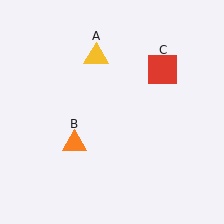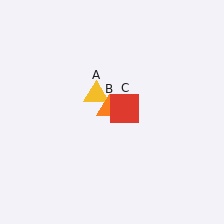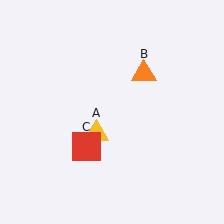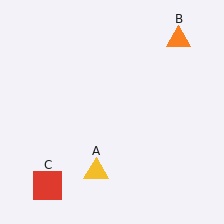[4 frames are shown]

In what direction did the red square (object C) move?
The red square (object C) moved down and to the left.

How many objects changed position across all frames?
3 objects changed position: yellow triangle (object A), orange triangle (object B), red square (object C).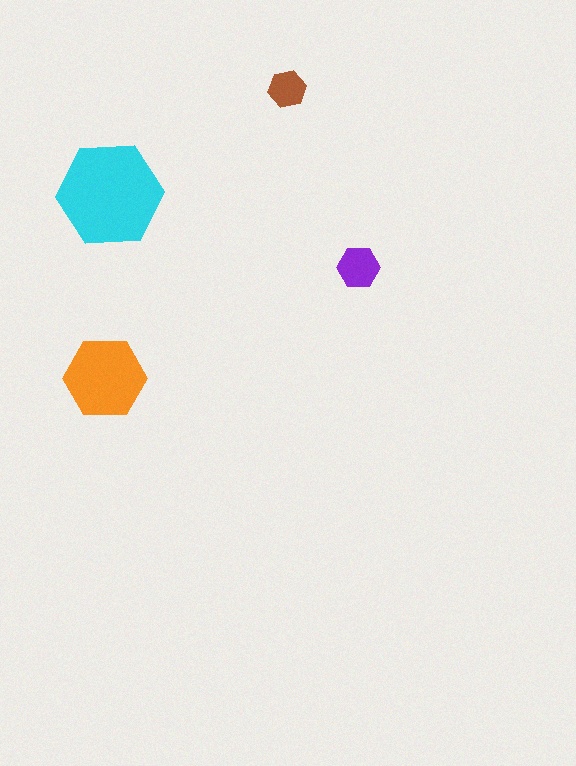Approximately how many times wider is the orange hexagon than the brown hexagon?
About 2 times wider.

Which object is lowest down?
The orange hexagon is bottommost.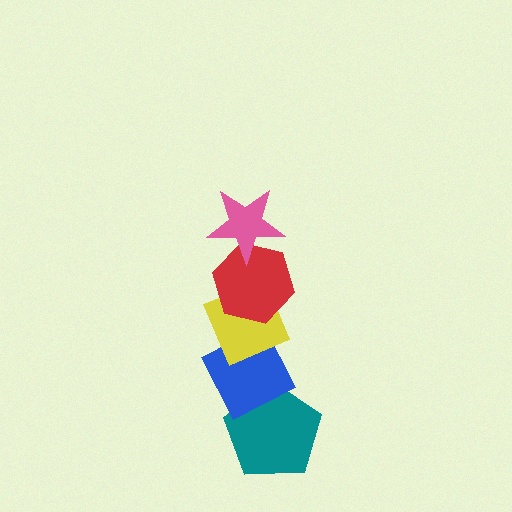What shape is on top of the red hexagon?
The pink star is on top of the red hexagon.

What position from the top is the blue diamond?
The blue diamond is 4th from the top.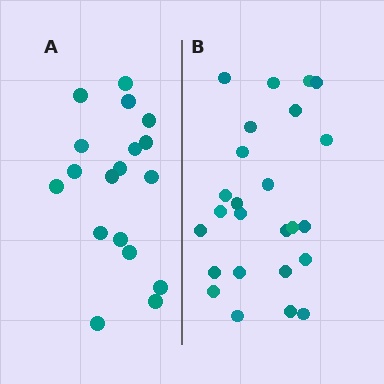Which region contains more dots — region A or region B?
Region B (the right region) has more dots.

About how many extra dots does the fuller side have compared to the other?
Region B has roughly 8 or so more dots than region A.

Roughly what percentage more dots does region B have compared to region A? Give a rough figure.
About 40% more.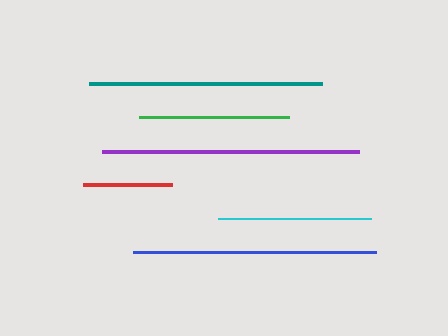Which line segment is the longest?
The purple line is the longest at approximately 257 pixels.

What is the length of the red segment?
The red segment is approximately 89 pixels long.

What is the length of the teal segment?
The teal segment is approximately 233 pixels long.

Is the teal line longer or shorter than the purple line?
The purple line is longer than the teal line.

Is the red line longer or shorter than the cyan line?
The cyan line is longer than the red line.